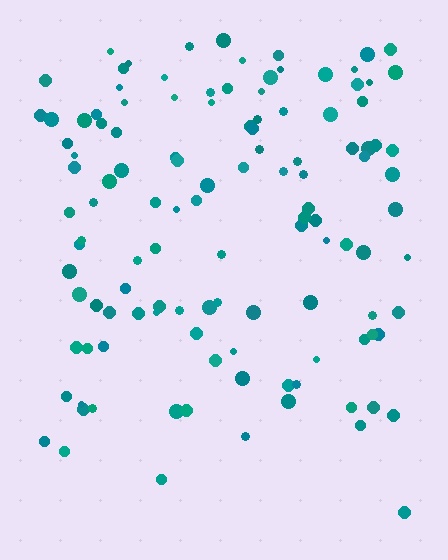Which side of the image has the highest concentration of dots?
The top.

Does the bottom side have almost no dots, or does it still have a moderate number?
Still a moderate number, just noticeably fewer than the top.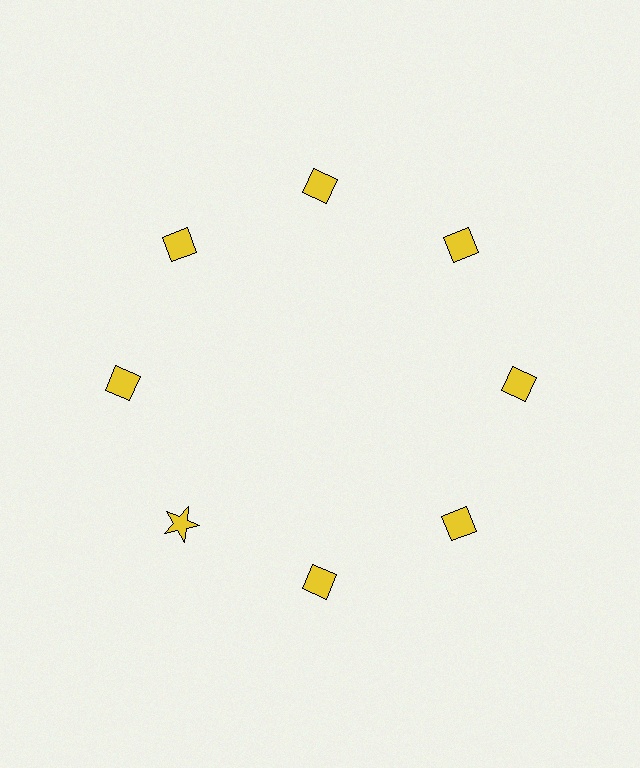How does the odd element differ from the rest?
It has a different shape: star instead of diamond.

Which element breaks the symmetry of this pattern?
The yellow star at roughly the 8 o'clock position breaks the symmetry. All other shapes are yellow diamonds.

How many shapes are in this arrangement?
There are 8 shapes arranged in a ring pattern.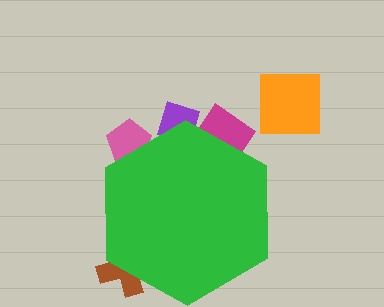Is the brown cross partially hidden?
Yes, the brown cross is partially hidden behind the green hexagon.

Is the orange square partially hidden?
No, the orange square is fully visible.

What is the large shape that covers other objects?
A green hexagon.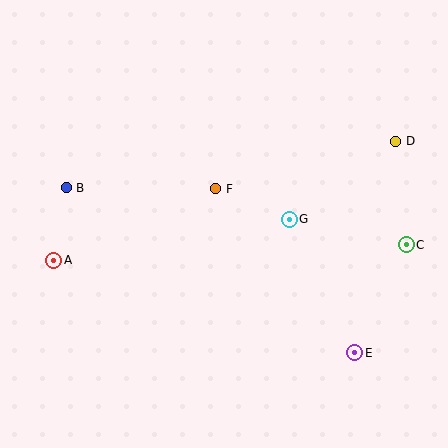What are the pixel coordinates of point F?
Point F is at (216, 189).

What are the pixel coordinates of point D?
Point D is at (396, 141).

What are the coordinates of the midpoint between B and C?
The midpoint between B and C is at (236, 216).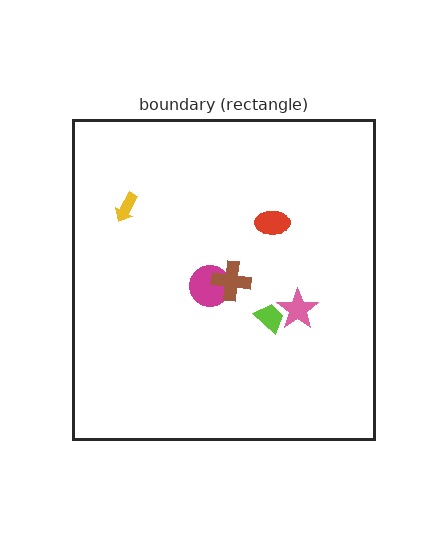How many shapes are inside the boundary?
6 inside, 0 outside.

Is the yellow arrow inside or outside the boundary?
Inside.